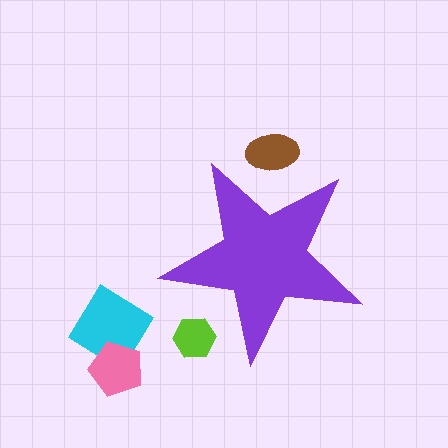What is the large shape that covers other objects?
A purple star.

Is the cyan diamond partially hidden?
No, the cyan diamond is fully visible.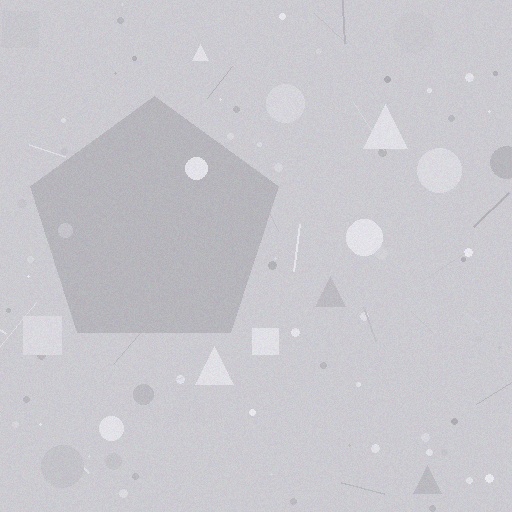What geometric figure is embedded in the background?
A pentagon is embedded in the background.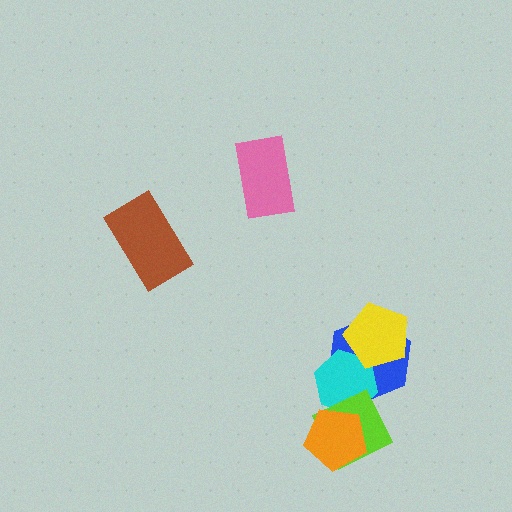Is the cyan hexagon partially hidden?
Yes, it is partially covered by another shape.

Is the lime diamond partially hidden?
Yes, it is partially covered by another shape.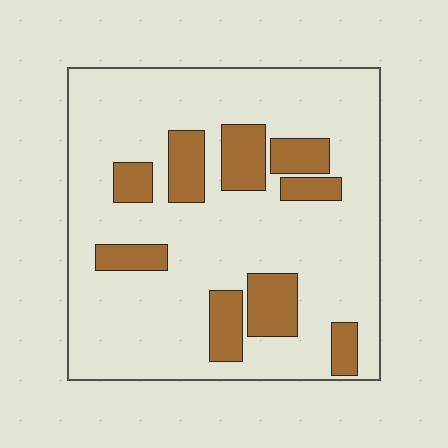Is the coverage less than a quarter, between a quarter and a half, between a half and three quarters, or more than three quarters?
Less than a quarter.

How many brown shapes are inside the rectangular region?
9.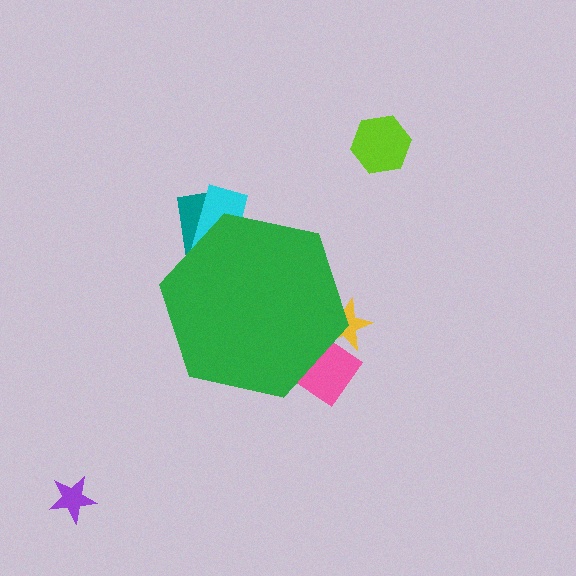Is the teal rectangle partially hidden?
Yes, the teal rectangle is partially hidden behind the green hexagon.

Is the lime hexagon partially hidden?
No, the lime hexagon is fully visible.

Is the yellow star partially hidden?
Yes, the yellow star is partially hidden behind the green hexagon.